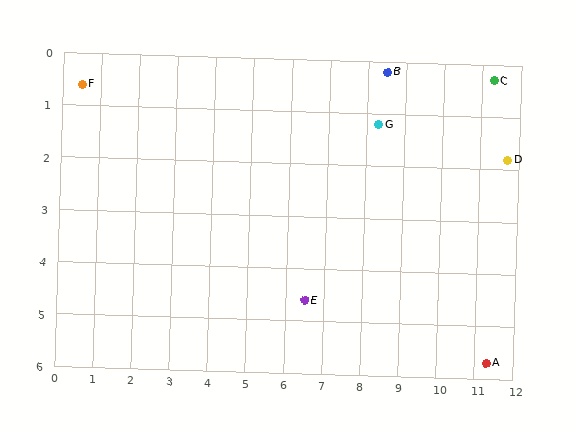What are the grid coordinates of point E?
Point E is at approximately (6.5, 4.6).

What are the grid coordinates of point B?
Point B is at approximately (8.5, 0.2).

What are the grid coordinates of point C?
Point C is at approximately (11.3, 0.3).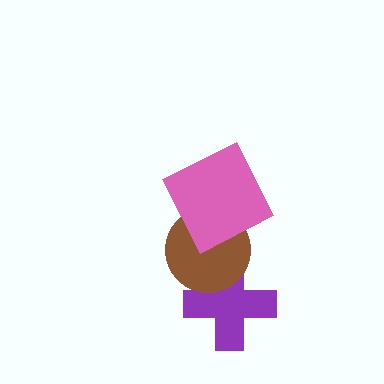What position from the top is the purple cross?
The purple cross is 3rd from the top.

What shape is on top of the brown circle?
The pink square is on top of the brown circle.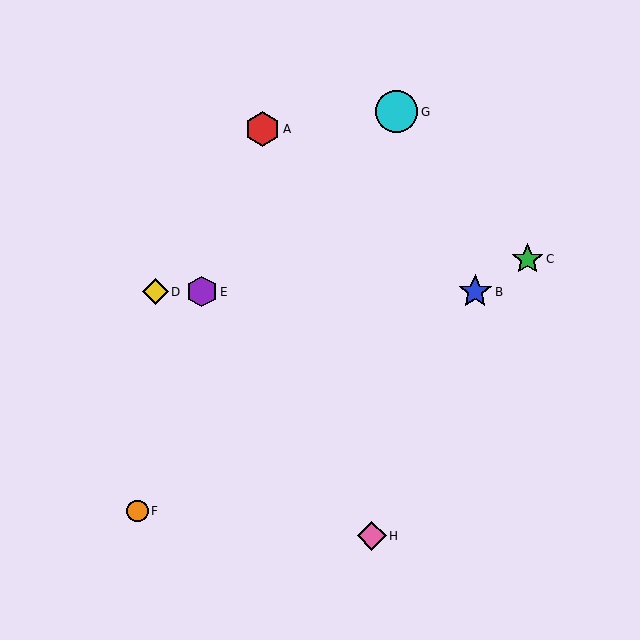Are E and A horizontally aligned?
No, E is at y≈292 and A is at y≈129.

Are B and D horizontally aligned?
Yes, both are at y≈292.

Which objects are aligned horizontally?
Objects B, D, E are aligned horizontally.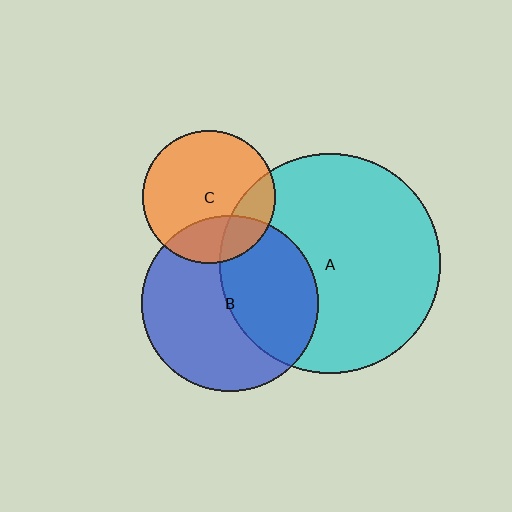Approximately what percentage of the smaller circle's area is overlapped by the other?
Approximately 45%.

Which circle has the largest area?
Circle A (cyan).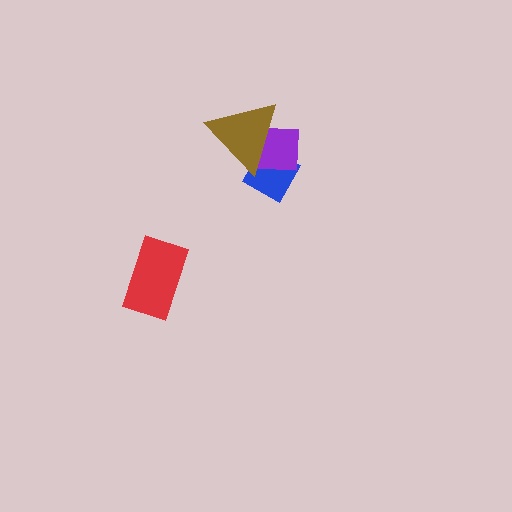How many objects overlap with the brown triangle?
2 objects overlap with the brown triangle.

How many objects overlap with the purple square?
2 objects overlap with the purple square.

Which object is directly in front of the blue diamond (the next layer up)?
The purple square is directly in front of the blue diamond.